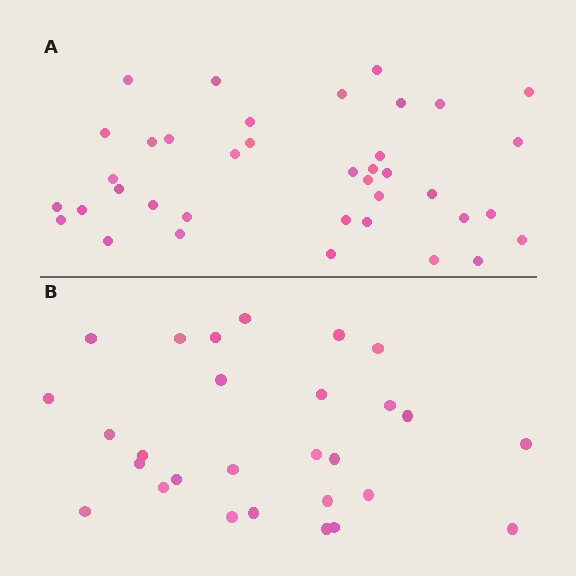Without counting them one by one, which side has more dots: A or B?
Region A (the top region) has more dots.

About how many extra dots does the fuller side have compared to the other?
Region A has roughly 10 or so more dots than region B.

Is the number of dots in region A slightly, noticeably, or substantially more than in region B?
Region A has noticeably more, but not dramatically so. The ratio is roughly 1.4 to 1.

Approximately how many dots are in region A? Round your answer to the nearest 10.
About 40 dots. (The exact count is 38, which rounds to 40.)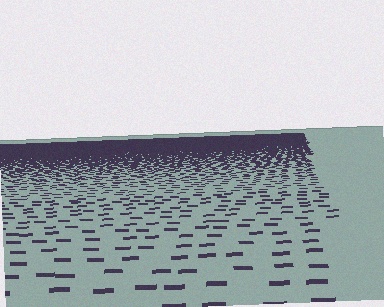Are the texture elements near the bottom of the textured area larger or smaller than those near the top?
Larger. Near the bottom, elements are closer to the viewer and appear at a bigger on-screen size.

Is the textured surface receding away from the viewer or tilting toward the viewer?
The surface is receding away from the viewer. Texture elements get smaller and denser toward the top.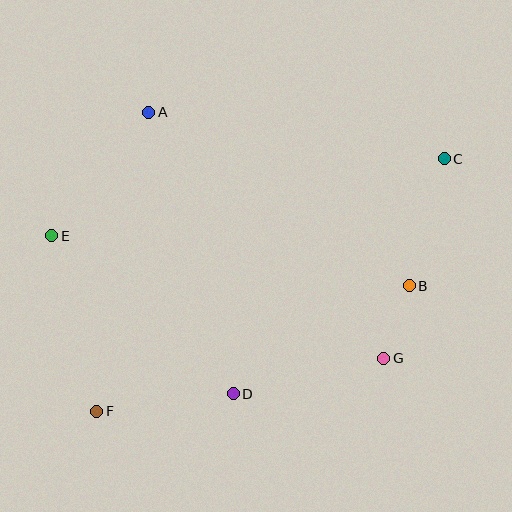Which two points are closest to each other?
Points B and G are closest to each other.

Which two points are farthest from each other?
Points C and F are farthest from each other.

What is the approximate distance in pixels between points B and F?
The distance between B and F is approximately 337 pixels.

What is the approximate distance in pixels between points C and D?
The distance between C and D is approximately 316 pixels.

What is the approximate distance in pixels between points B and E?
The distance between B and E is approximately 361 pixels.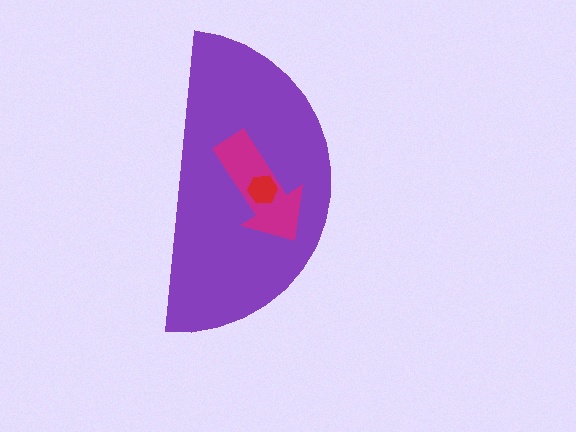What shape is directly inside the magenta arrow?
The red hexagon.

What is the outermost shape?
The purple semicircle.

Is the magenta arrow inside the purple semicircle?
Yes.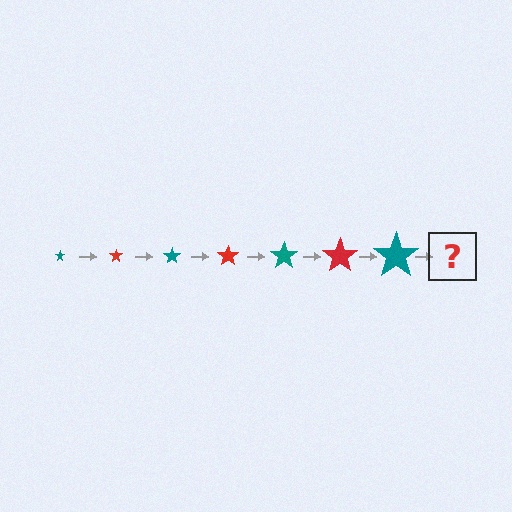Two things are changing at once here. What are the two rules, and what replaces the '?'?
The two rules are that the star grows larger each step and the color cycles through teal and red. The '?' should be a red star, larger than the previous one.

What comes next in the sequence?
The next element should be a red star, larger than the previous one.